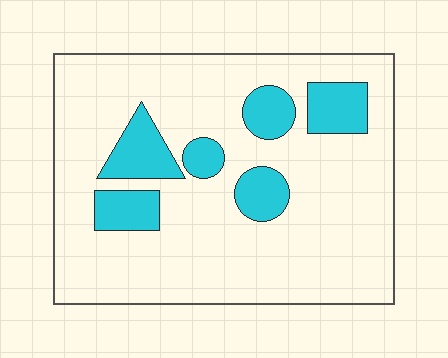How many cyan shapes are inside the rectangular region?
6.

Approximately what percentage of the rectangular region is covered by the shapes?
Approximately 20%.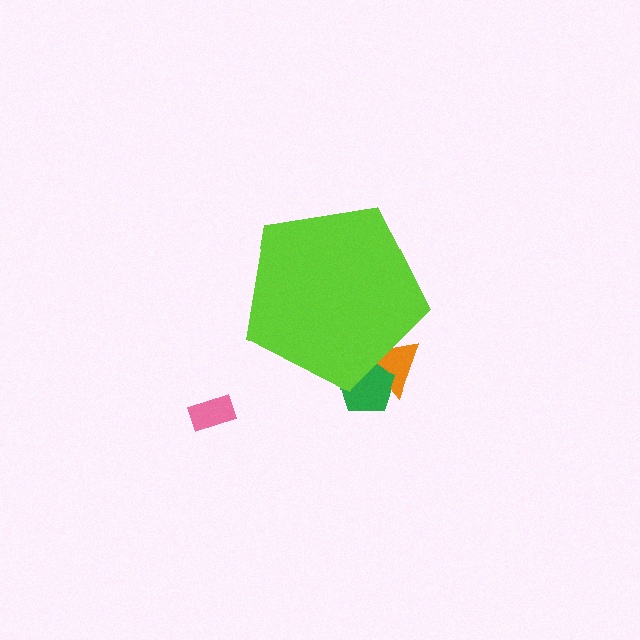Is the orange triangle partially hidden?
Yes, the orange triangle is partially hidden behind the lime pentagon.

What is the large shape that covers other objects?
A lime pentagon.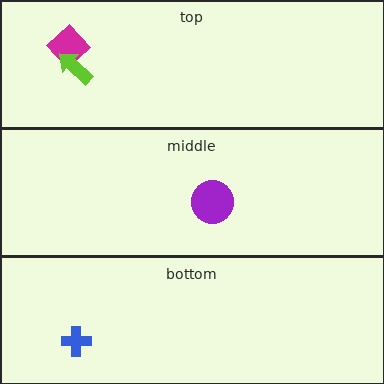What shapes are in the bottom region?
The blue cross.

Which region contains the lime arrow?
The top region.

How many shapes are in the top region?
2.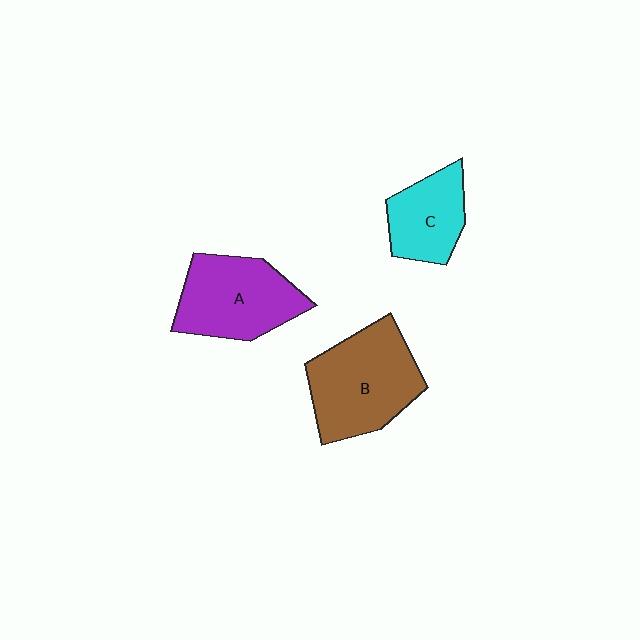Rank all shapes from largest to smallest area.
From largest to smallest: B (brown), A (purple), C (cyan).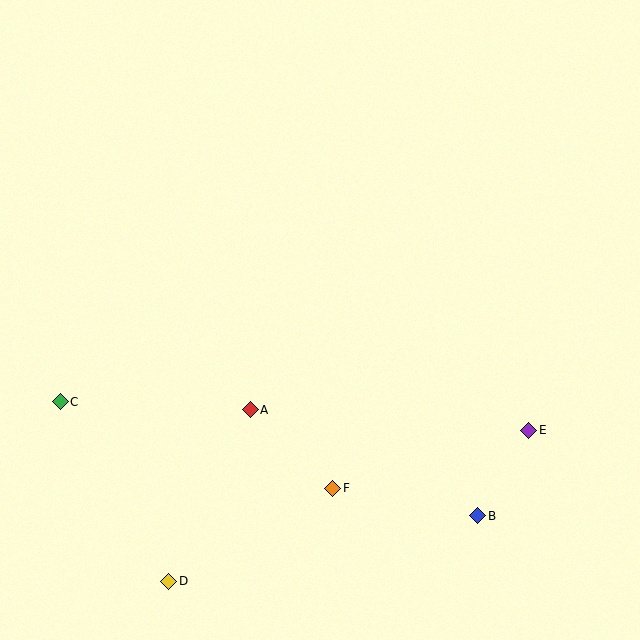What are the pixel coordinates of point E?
Point E is at (529, 430).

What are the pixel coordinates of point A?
Point A is at (250, 410).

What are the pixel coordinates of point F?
Point F is at (333, 488).